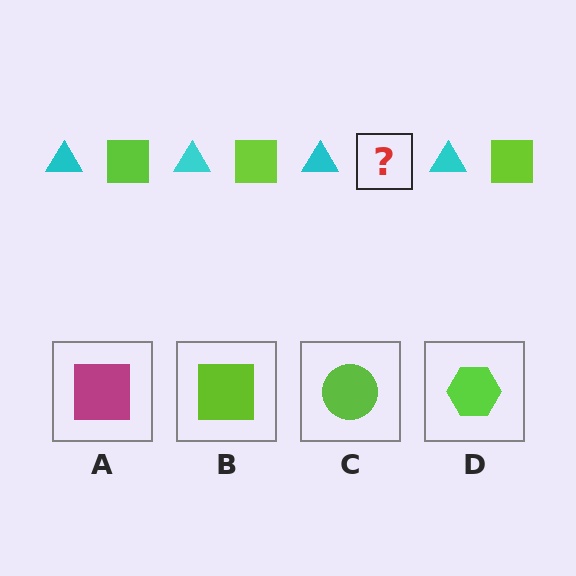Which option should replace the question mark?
Option B.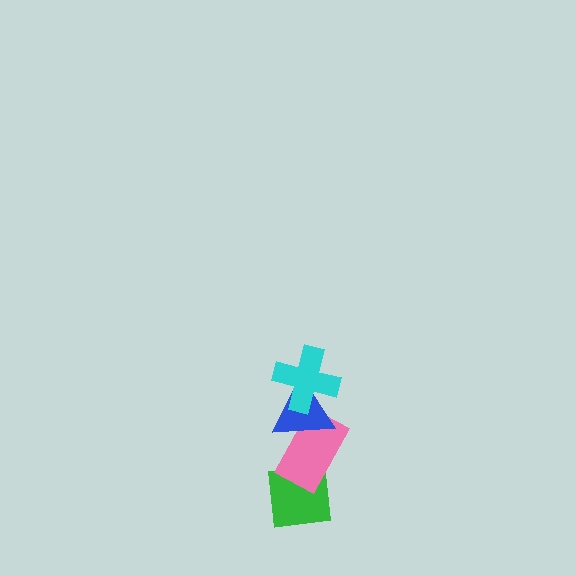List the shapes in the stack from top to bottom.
From top to bottom: the cyan cross, the blue triangle, the pink rectangle, the green square.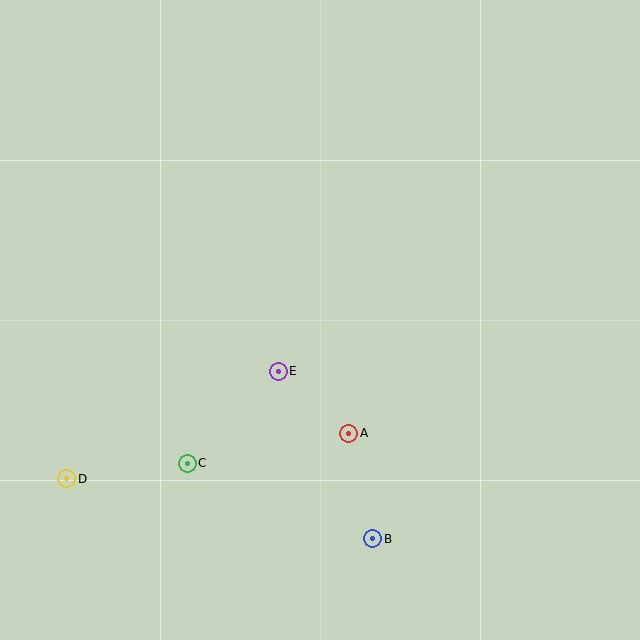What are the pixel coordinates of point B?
Point B is at (373, 539).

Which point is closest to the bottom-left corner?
Point D is closest to the bottom-left corner.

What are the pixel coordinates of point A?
Point A is at (349, 433).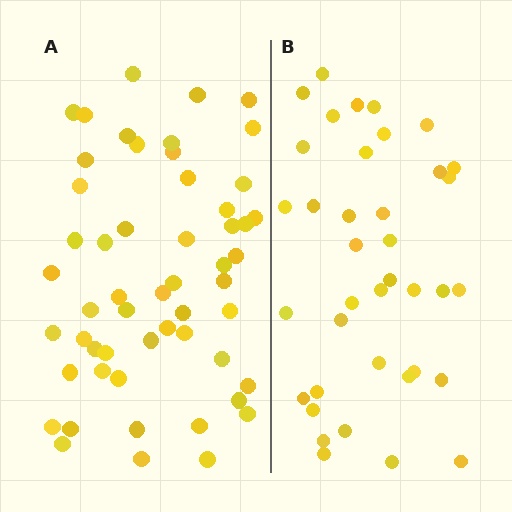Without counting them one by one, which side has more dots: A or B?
Region A (the left region) has more dots.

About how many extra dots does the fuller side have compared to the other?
Region A has approximately 15 more dots than region B.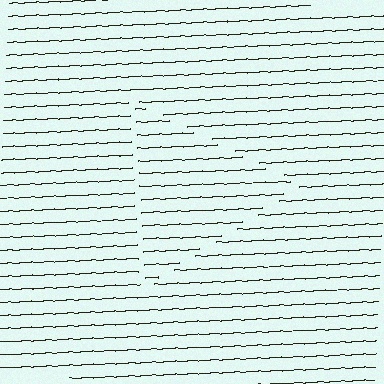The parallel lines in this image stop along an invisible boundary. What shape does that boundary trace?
An illusory triangle. The interior of the shape contains the same grating, shifted by half a period — the contour is defined by the phase discontinuity where line-ends from the inner and outer gratings abut.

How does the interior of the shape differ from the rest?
The interior of the shape contains the same grating, shifted by half a period — the contour is defined by the phase discontinuity where line-ends from the inner and outer gratings abut.